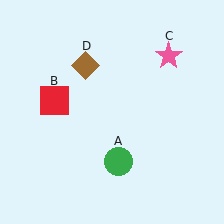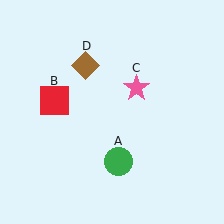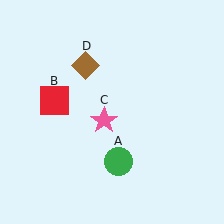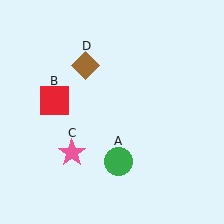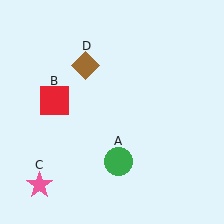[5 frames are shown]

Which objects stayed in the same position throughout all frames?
Green circle (object A) and red square (object B) and brown diamond (object D) remained stationary.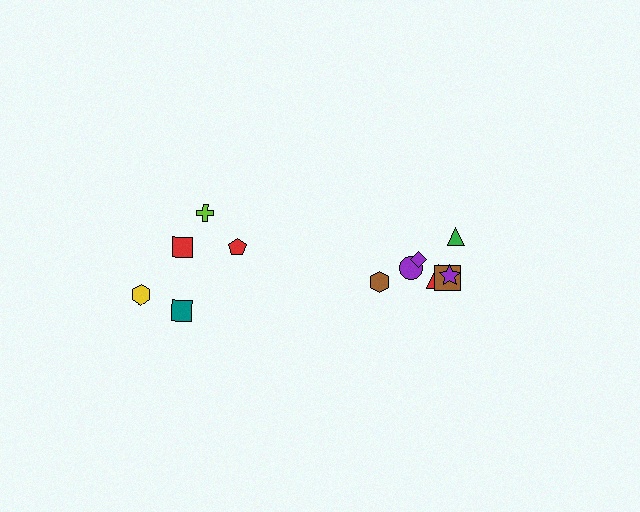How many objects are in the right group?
There are 7 objects.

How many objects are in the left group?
There are 5 objects.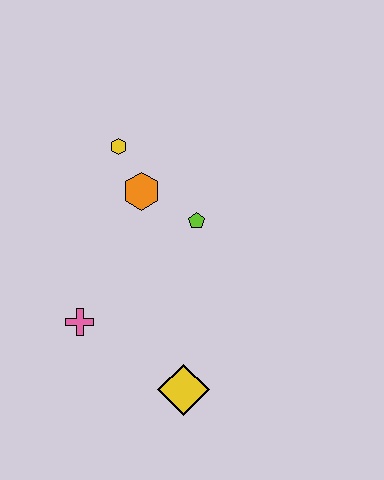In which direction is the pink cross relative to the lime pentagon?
The pink cross is to the left of the lime pentagon.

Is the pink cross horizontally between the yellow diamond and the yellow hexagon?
No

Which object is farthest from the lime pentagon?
The yellow diamond is farthest from the lime pentagon.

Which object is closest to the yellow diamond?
The pink cross is closest to the yellow diamond.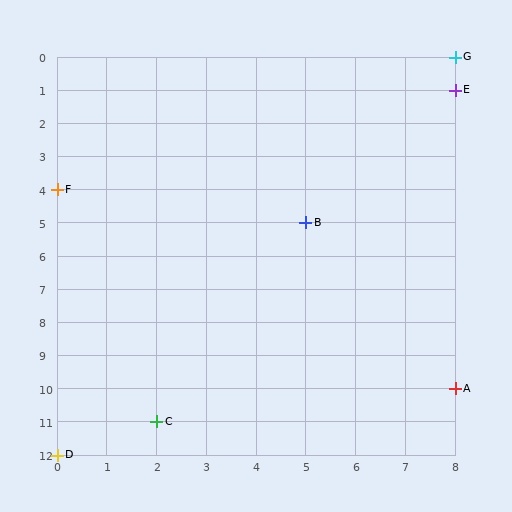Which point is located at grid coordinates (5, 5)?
Point B is at (5, 5).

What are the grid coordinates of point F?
Point F is at grid coordinates (0, 4).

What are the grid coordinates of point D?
Point D is at grid coordinates (0, 12).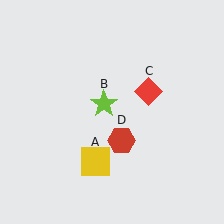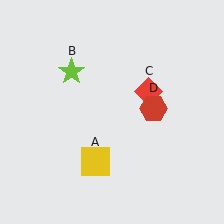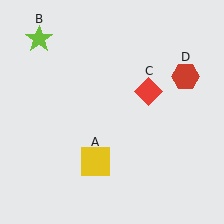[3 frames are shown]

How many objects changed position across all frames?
2 objects changed position: lime star (object B), red hexagon (object D).